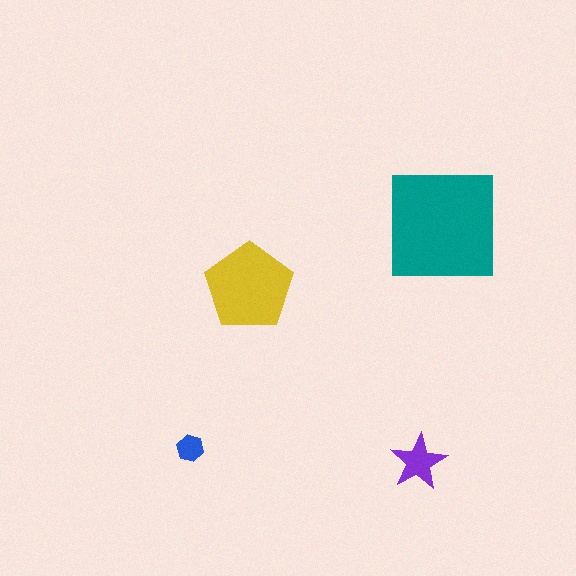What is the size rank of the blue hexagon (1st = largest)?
4th.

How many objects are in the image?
There are 4 objects in the image.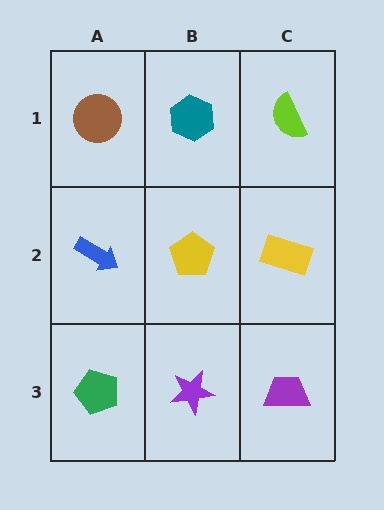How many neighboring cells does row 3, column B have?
3.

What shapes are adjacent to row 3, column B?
A yellow pentagon (row 2, column B), a green pentagon (row 3, column A), a purple trapezoid (row 3, column C).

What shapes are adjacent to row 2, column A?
A brown circle (row 1, column A), a green pentagon (row 3, column A), a yellow pentagon (row 2, column B).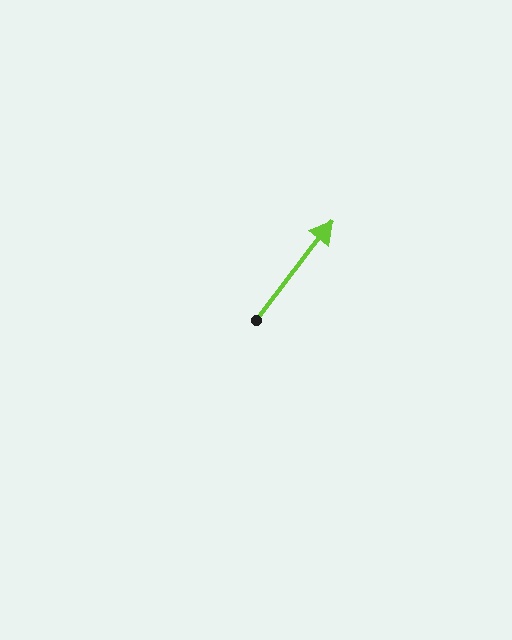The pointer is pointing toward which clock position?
Roughly 1 o'clock.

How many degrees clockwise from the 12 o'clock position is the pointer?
Approximately 38 degrees.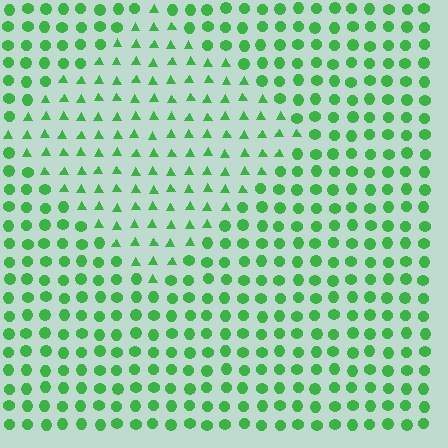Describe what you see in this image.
The image is filled with small green elements arranged in a uniform grid. A diamond-shaped region contains triangles, while the surrounding area contains circles. The boundary is defined purely by the change in element shape.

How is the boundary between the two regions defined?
The boundary is defined by a change in element shape: triangles inside vs. circles outside. All elements share the same color and spacing.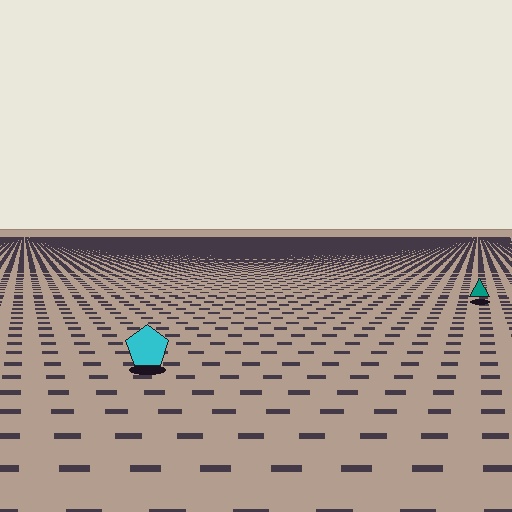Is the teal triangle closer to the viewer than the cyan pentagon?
No. The cyan pentagon is closer — you can tell from the texture gradient: the ground texture is coarser near it.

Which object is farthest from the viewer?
The teal triangle is farthest from the viewer. It appears smaller and the ground texture around it is denser.